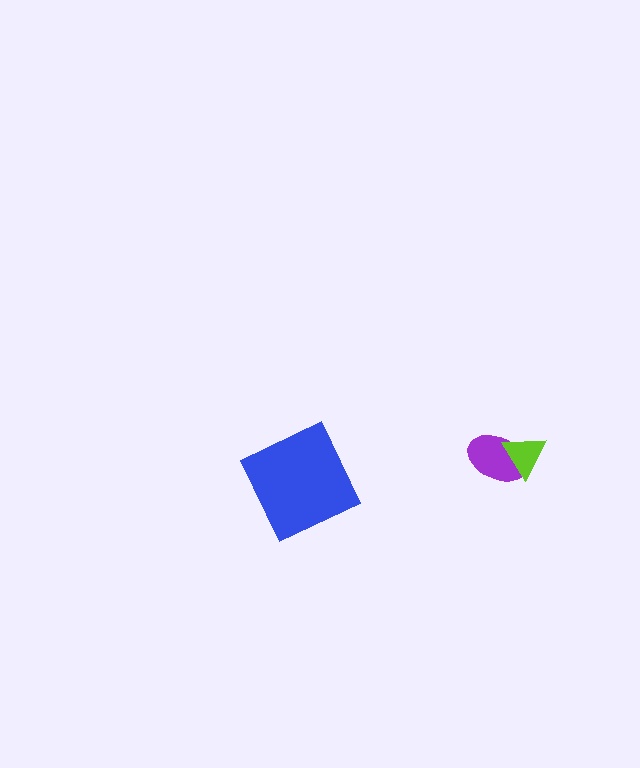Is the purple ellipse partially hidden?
Yes, it is partially covered by another shape.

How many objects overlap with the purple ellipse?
1 object overlaps with the purple ellipse.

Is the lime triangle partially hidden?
No, no other shape covers it.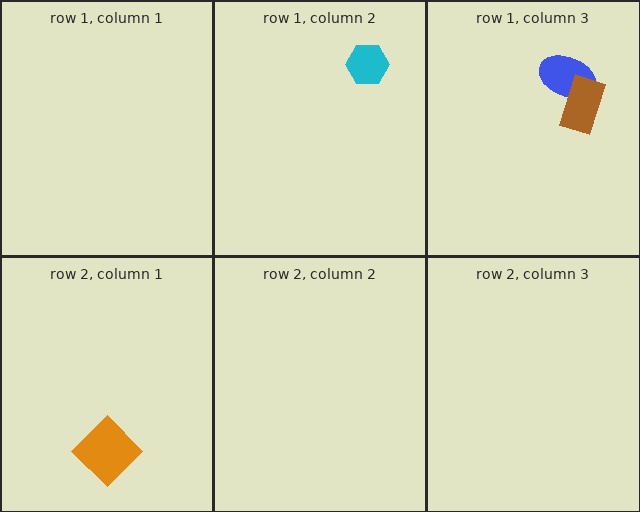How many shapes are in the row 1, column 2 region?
1.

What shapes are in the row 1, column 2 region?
The cyan hexagon.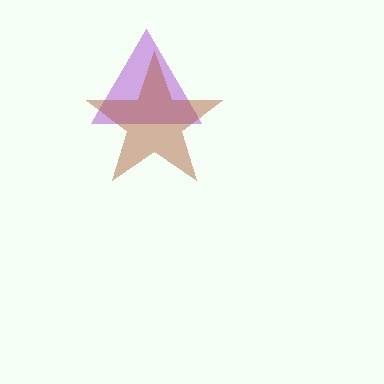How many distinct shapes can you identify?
There are 2 distinct shapes: a purple triangle, a brown star.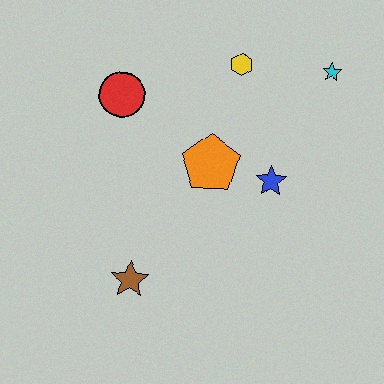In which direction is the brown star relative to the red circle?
The brown star is below the red circle.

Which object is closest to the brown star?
The orange pentagon is closest to the brown star.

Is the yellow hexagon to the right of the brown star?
Yes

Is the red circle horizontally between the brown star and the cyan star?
No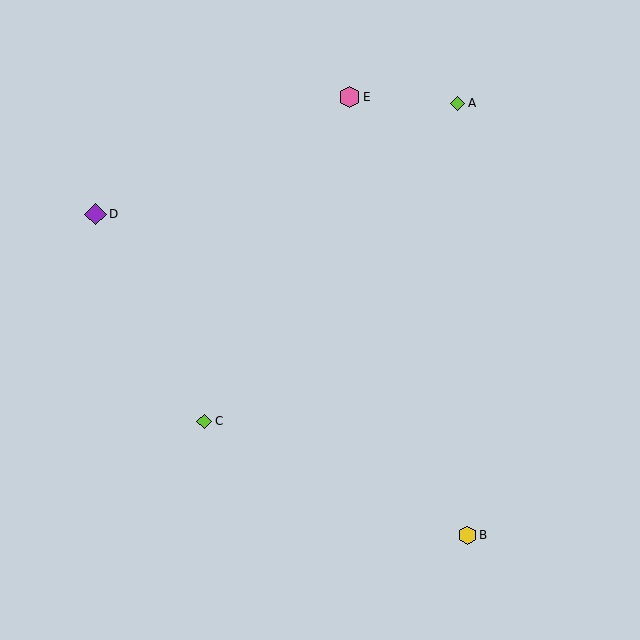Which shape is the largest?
The purple diamond (labeled D) is the largest.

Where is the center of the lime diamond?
The center of the lime diamond is at (204, 421).